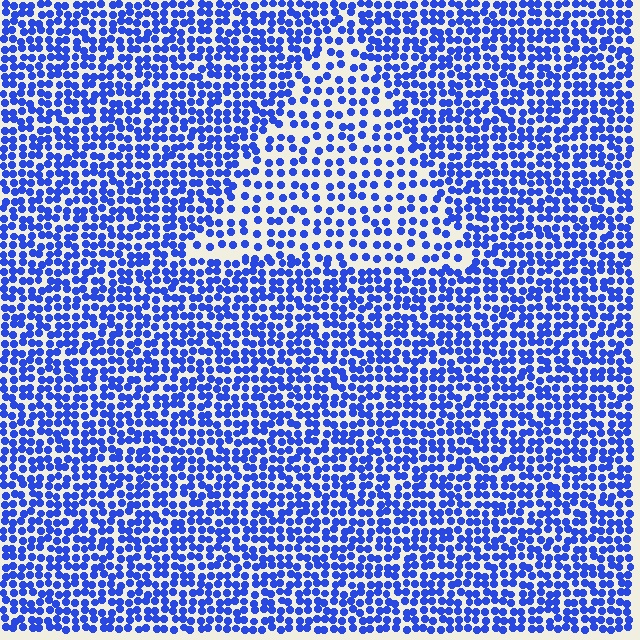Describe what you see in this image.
The image contains small blue elements arranged at two different densities. A triangle-shaped region is visible where the elements are less densely packed than the surrounding area.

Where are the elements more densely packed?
The elements are more densely packed outside the triangle boundary.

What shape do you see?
I see a triangle.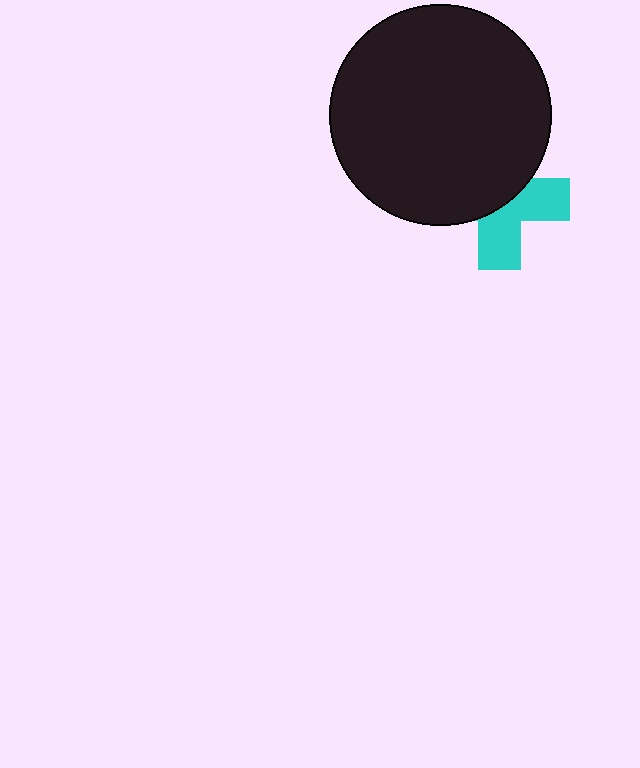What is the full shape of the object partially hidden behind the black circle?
The partially hidden object is a cyan cross.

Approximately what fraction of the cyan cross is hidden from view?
Roughly 54% of the cyan cross is hidden behind the black circle.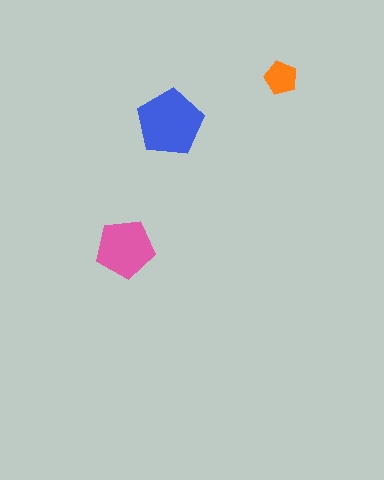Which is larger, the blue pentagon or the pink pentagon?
The blue one.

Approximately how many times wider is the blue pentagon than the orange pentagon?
About 2 times wider.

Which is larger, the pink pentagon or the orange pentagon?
The pink one.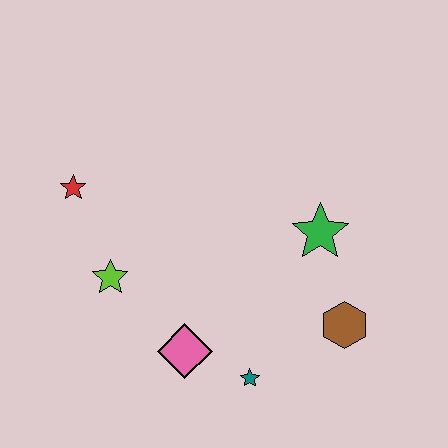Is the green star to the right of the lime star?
Yes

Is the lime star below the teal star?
No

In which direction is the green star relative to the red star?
The green star is to the right of the red star.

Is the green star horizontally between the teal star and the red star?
No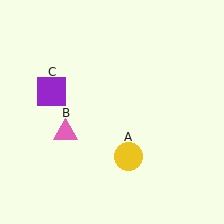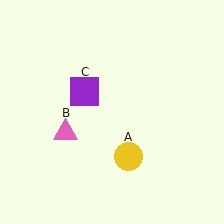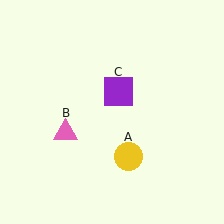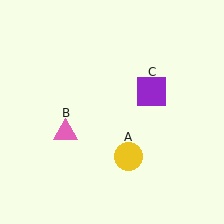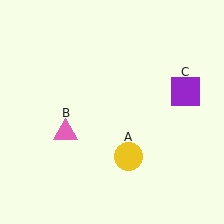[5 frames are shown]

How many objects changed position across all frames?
1 object changed position: purple square (object C).